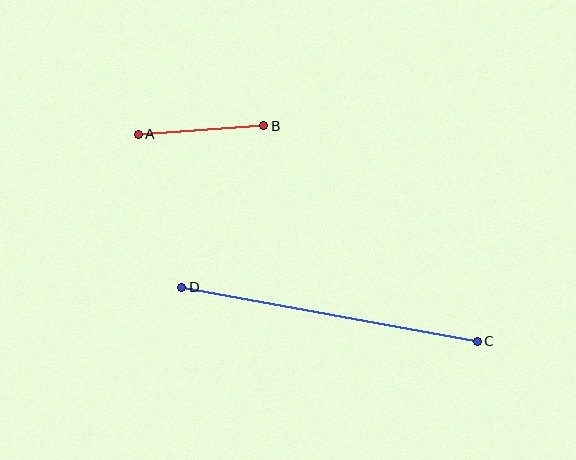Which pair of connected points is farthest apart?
Points C and D are farthest apart.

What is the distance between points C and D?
The distance is approximately 301 pixels.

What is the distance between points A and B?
The distance is approximately 126 pixels.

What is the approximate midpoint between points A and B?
The midpoint is at approximately (201, 130) pixels.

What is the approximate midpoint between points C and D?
The midpoint is at approximately (330, 314) pixels.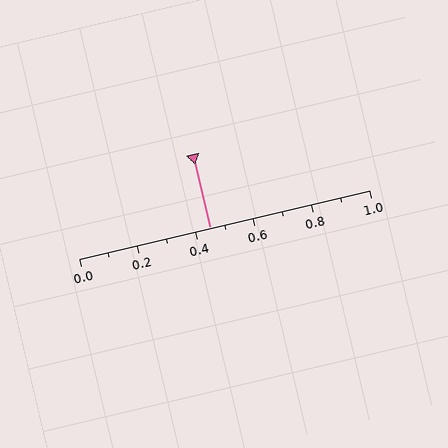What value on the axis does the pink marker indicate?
The marker indicates approximately 0.45.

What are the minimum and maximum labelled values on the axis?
The axis runs from 0.0 to 1.0.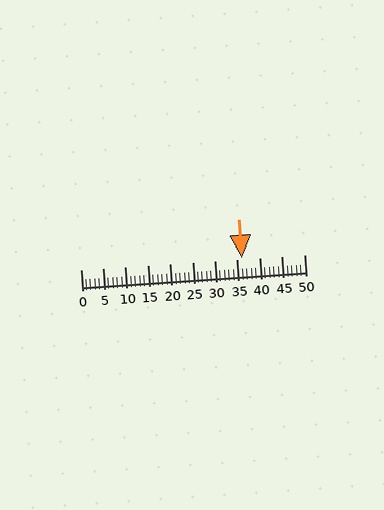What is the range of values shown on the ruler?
The ruler shows values from 0 to 50.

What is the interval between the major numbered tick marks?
The major tick marks are spaced 5 units apart.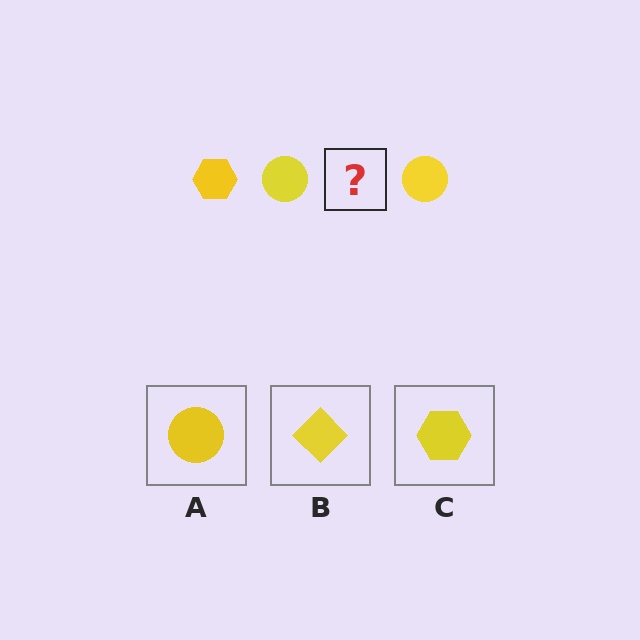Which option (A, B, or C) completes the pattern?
C.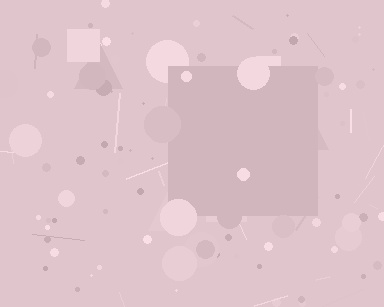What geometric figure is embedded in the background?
A square is embedded in the background.